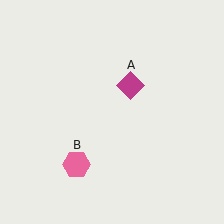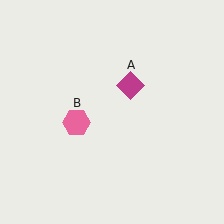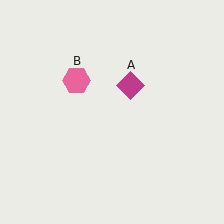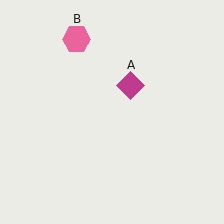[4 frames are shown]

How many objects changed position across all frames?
1 object changed position: pink hexagon (object B).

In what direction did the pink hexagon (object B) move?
The pink hexagon (object B) moved up.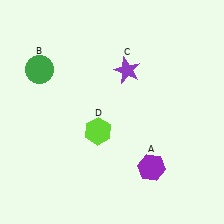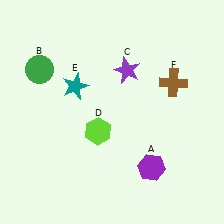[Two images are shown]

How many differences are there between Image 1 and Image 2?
There are 2 differences between the two images.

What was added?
A teal star (E), a brown cross (F) were added in Image 2.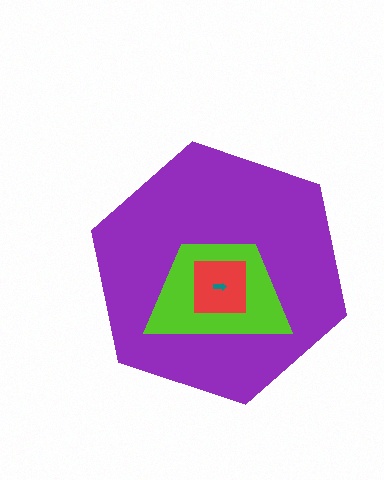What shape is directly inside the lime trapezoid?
The red square.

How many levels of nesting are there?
4.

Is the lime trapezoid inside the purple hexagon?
Yes.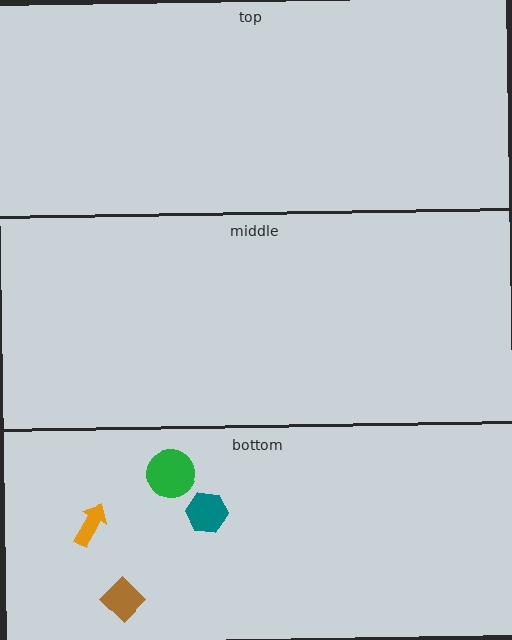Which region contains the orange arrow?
The bottom region.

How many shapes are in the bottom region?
4.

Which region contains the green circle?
The bottom region.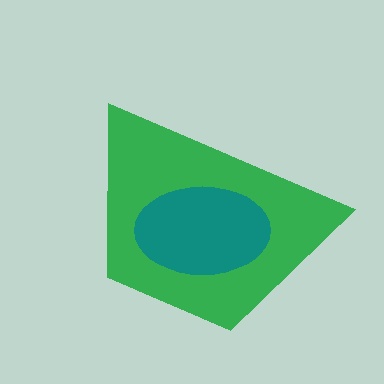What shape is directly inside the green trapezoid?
The teal ellipse.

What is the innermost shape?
The teal ellipse.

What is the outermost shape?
The green trapezoid.